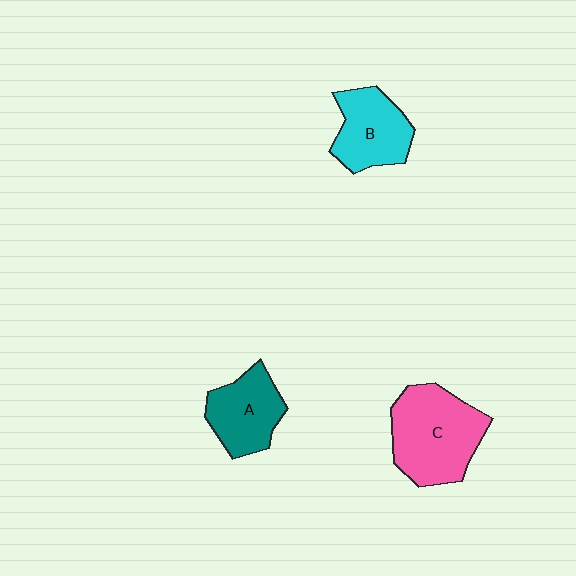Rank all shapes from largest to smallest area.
From largest to smallest: C (pink), B (cyan), A (teal).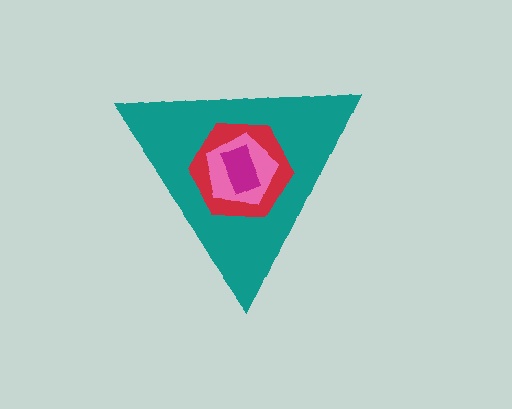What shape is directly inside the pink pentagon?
The magenta rectangle.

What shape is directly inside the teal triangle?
The red hexagon.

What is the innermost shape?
The magenta rectangle.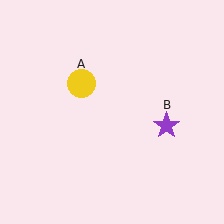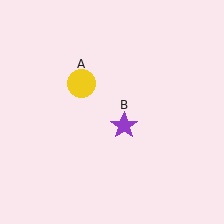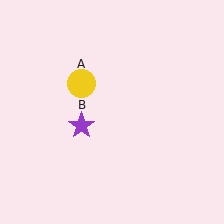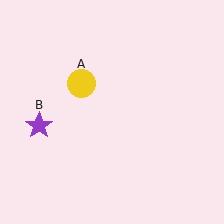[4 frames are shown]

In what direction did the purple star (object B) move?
The purple star (object B) moved left.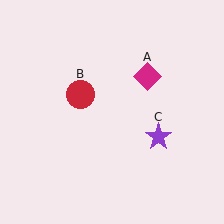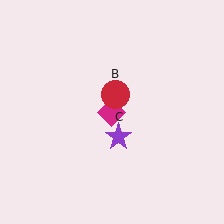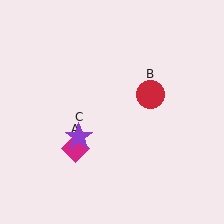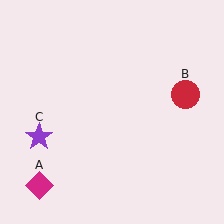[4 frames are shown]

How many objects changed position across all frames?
3 objects changed position: magenta diamond (object A), red circle (object B), purple star (object C).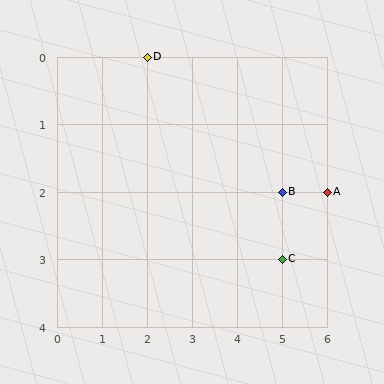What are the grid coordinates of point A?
Point A is at grid coordinates (6, 2).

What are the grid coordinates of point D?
Point D is at grid coordinates (2, 0).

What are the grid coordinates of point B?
Point B is at grid coordinates (5, 2).